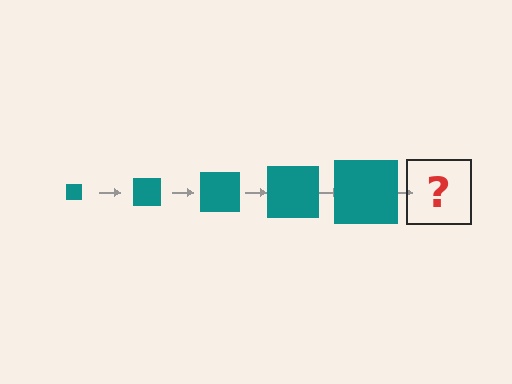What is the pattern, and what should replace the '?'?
The pattern is that the square gets progressively larger each step. The '?' should be a teal square, larger than the previous one.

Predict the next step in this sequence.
The next step is a teal square, larger than the previous one.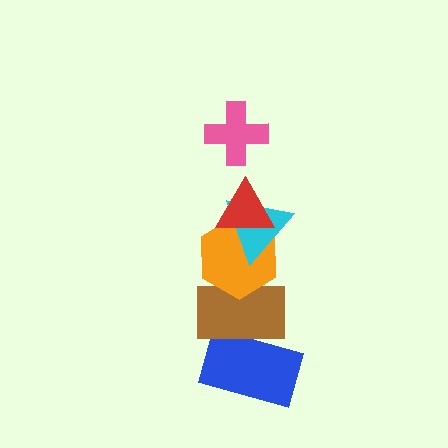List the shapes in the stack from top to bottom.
From top to bottom: the pink cross, the red triangle, the cyan triangle, the orange hexagon, the brown rectangle, the blue rectangle.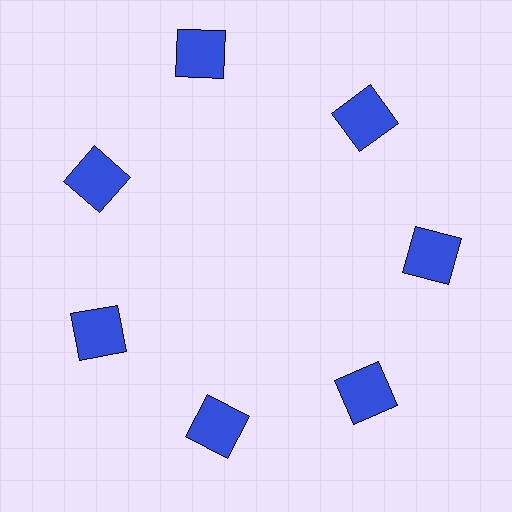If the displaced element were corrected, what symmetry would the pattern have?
It would have 7-fold rotational symmetry — the pattern would map onto itself every 51 degrees.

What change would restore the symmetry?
The symmetry would be restored by moving it inward, back onto the ring so that all 7 squares sit at equal angles and equal distance from the center.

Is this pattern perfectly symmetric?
No. The 7 blue squares are arranged in a ring, but one element near the 12 o'clock position is pushed outward from the center, breaking the 7-fold rotational symmetry.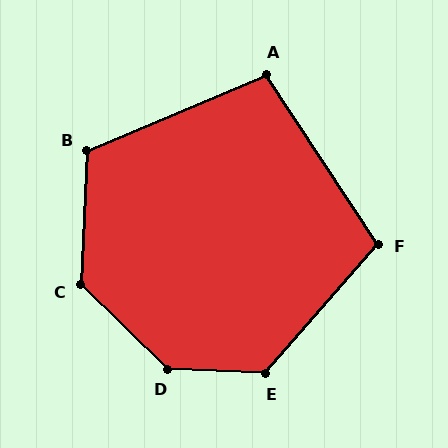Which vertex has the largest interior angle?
D, at approximately 139 degrees.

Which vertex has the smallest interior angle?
A, at approximately 100 degrees.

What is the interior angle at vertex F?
Approximately 106 degrees (obtuse).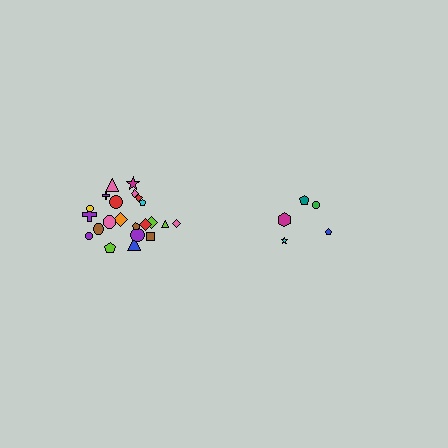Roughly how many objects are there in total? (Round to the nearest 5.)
Roughly 25 objects in total.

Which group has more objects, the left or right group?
The left group.